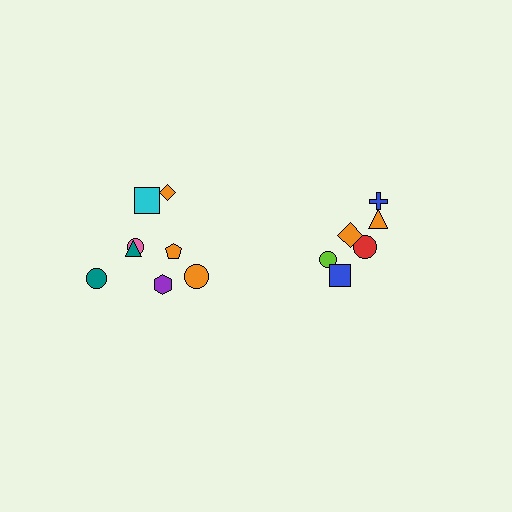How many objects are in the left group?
There are 8 objects.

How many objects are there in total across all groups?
There are 14 objects.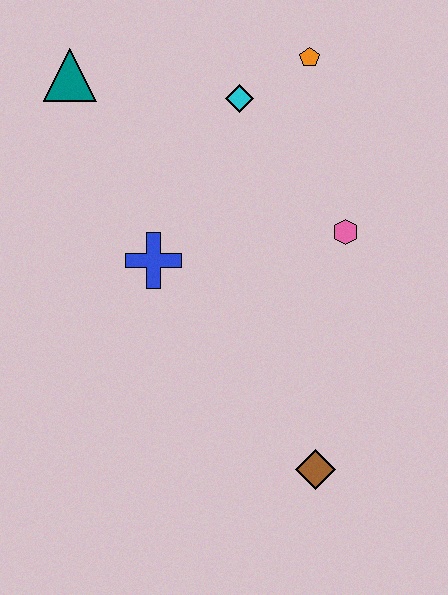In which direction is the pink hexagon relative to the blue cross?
The pink hexagon is to the right of the blue cross.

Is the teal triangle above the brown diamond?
Yes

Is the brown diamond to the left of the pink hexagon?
Yes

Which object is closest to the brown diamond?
The pink hexagon is closest to the brown diamond.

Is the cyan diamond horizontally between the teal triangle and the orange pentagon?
Yes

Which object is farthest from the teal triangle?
The brown diamond is farthest from the teal triangle.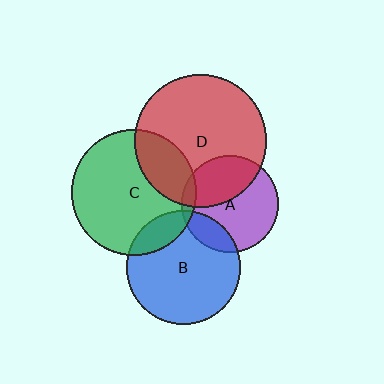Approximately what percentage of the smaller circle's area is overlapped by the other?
Approximately 25%.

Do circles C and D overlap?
Yes.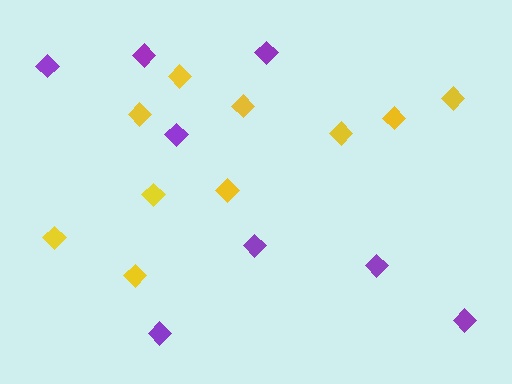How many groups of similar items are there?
There are 2 groups: one group of purple diamonds (8) and one group of yellow diamonds (10).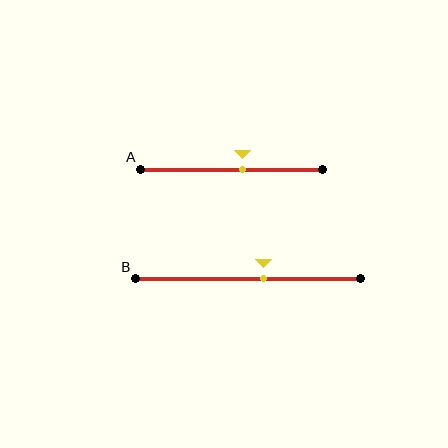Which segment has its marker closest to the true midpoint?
Segment A has its marker closest to the true midpoint.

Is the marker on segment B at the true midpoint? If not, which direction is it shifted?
No, the marker on segment B is shifted to the right by about 7% of the segment length.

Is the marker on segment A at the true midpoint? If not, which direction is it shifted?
No, the marker on segment A is shifted to the right by about 6% of the segment length.